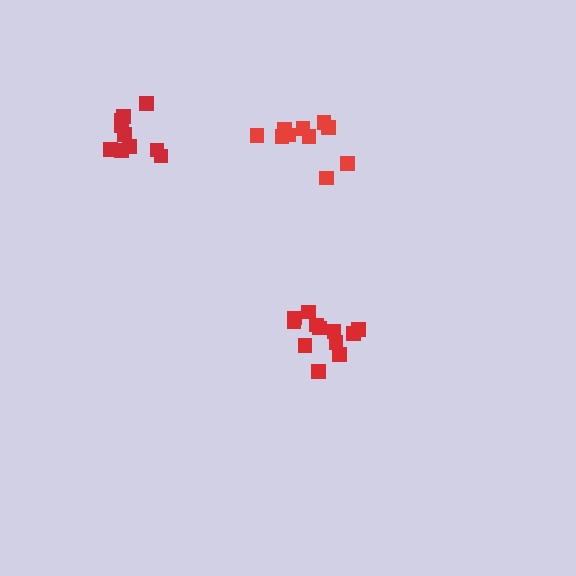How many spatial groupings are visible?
There are 3 spatial groupings.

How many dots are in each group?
Group 1: 11 dots, Group 2: 12 dots, Group 3: 10 dots (33 total).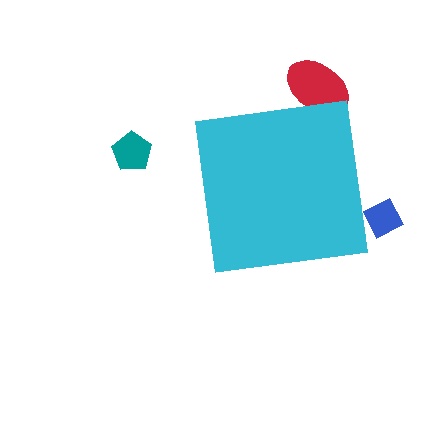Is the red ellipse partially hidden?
Yes, the red ellipse is partially hidden behind the cyan square.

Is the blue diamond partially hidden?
Yes, the blue diamond is partially hidden behind the cyan square.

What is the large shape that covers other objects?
A cyan square.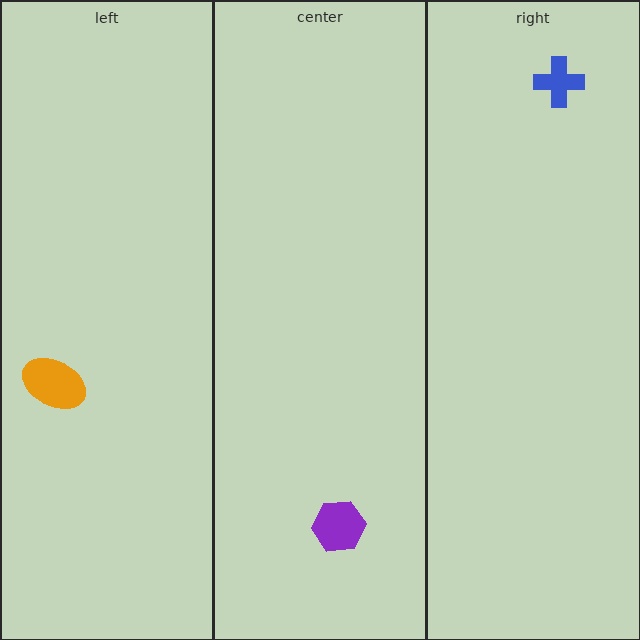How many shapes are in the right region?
1.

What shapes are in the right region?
The blue cross.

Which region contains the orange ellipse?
The left region.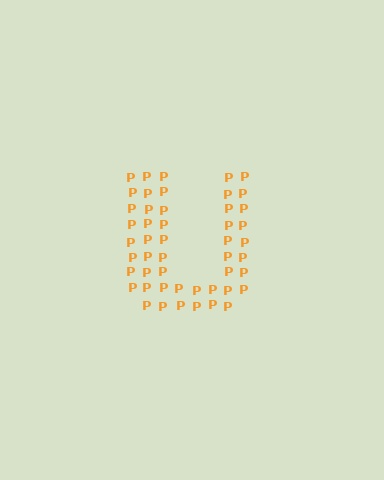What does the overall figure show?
The overall figure shows the letter U.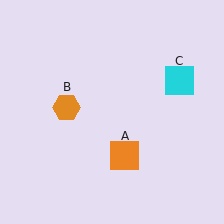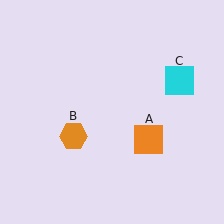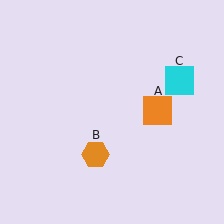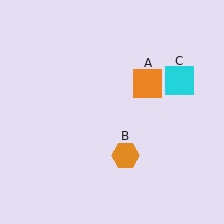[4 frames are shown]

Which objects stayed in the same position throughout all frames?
Cyan square (object C) remained stationary.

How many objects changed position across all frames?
2 objects changed position: orange square (object A), orange hexagon (object B).